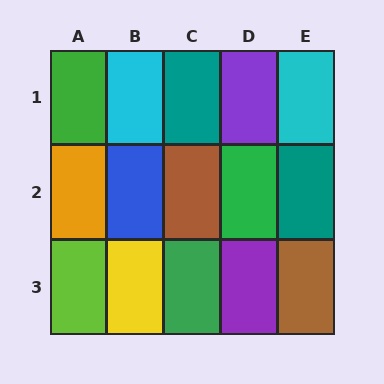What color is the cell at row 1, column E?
Cyan.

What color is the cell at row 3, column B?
Yellow.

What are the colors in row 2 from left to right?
Orange, blue, brown, green, teal.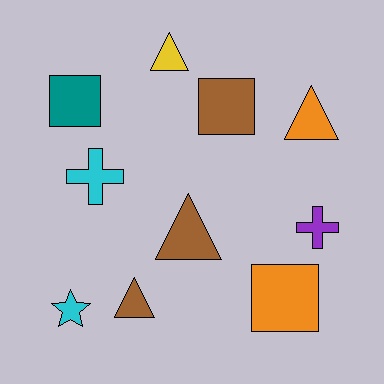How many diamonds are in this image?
There are no diamonds.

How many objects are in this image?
There are 10 objects.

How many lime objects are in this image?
There are no lime objects.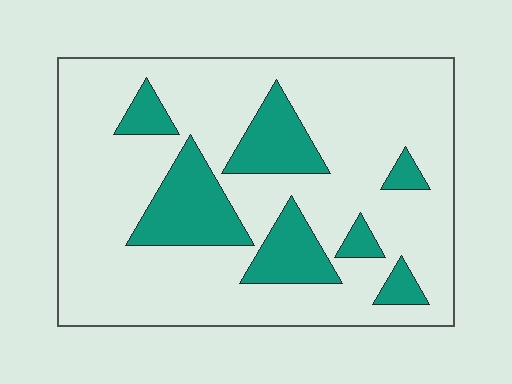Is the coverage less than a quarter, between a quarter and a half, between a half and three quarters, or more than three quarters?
Less than a quarter.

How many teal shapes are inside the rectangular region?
7.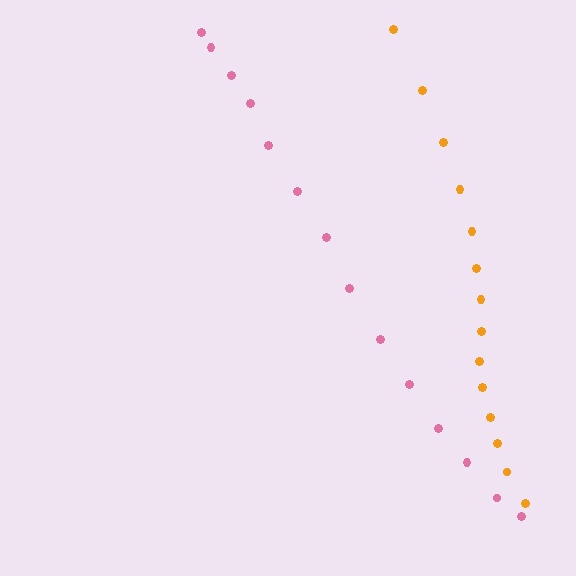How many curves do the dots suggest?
There are 2 distinct paths.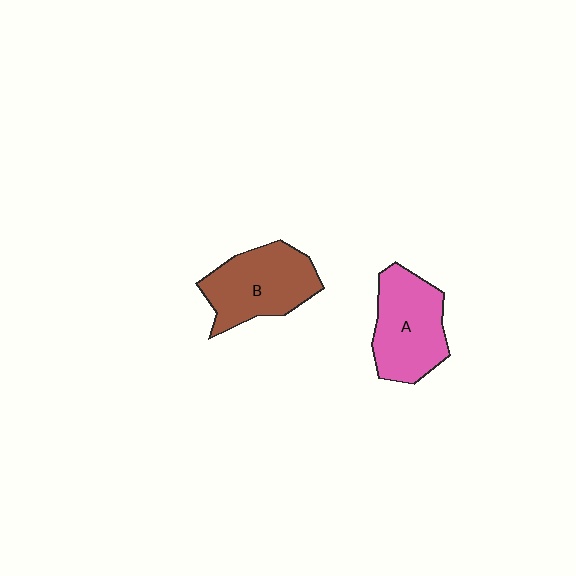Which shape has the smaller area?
Shape A (pink).